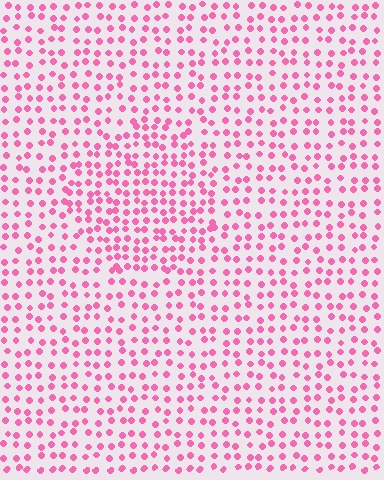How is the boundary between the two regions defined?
The boundary is defined by a change in element density (approximately 1.5x ratio). All elements are the same color, size, and shape.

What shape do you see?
I see a circle.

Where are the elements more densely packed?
The elements are more densely packed inside the circle boundary.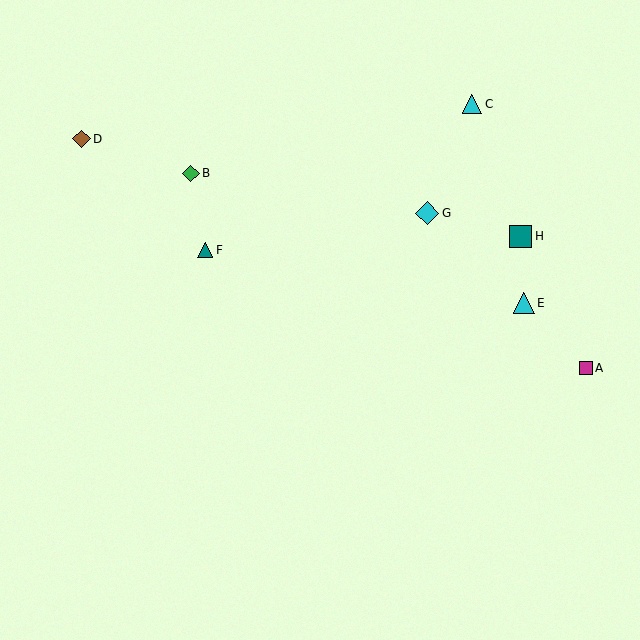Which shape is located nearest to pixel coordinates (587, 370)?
The magenta square (labeled A) at (586, 368) is nearest to that location.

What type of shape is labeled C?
Shape C is a cyan triangle.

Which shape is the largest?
The cyan diamond (labeled G) is the largest.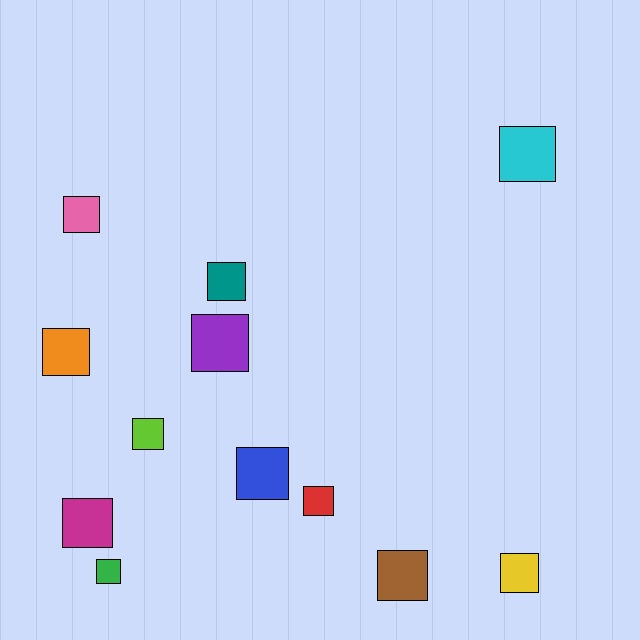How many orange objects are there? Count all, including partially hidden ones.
There is 1 orange object.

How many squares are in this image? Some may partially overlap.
There are 12 squares.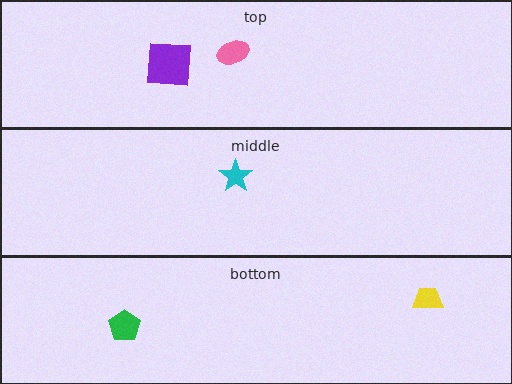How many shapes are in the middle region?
1.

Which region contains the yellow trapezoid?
The bottom region.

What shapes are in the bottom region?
The green pentagon, the yellow trapezoid.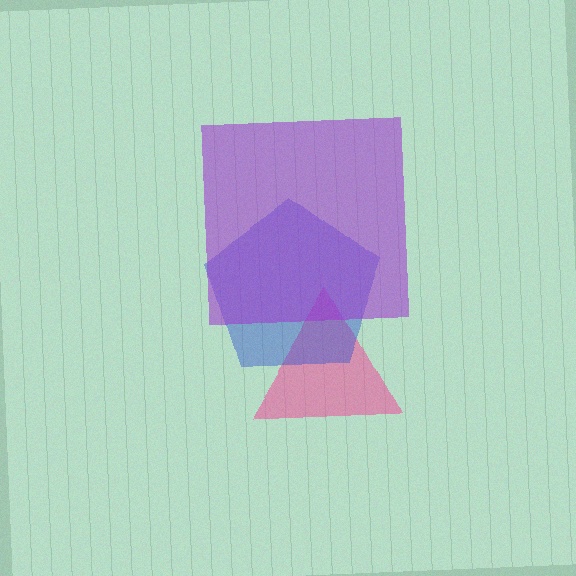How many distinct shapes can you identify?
There are 3 distinct shapes: a pink triangle, a blue pentagon, a purple square.